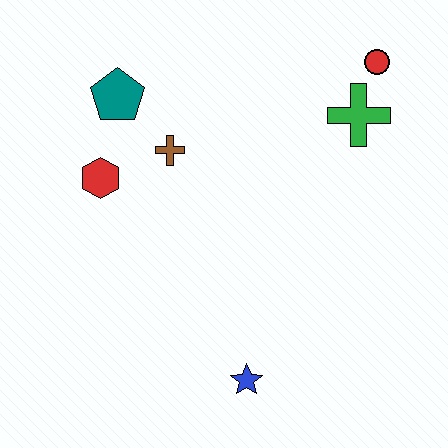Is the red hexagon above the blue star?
Yes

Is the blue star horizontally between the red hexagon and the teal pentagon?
No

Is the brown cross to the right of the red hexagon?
Yes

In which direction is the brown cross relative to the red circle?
The brown cross is to the left of the red circle.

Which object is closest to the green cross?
The red circle is closest to the green cross.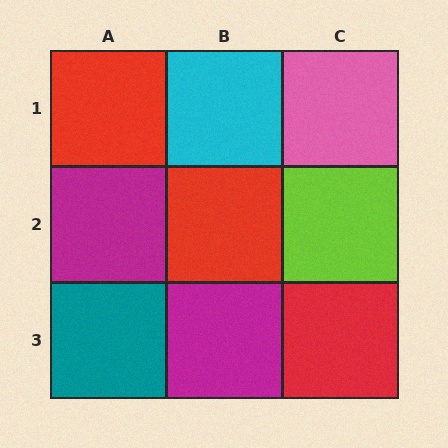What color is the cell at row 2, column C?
Lime.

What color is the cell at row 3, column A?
Teal.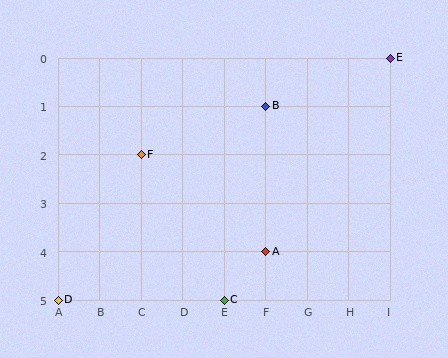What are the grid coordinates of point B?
Point B is at grid coordinates (F, 1).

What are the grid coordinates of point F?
Point F is at grid coordinates (C, 2).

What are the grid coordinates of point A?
Point A is at grid coordinates (F, 4).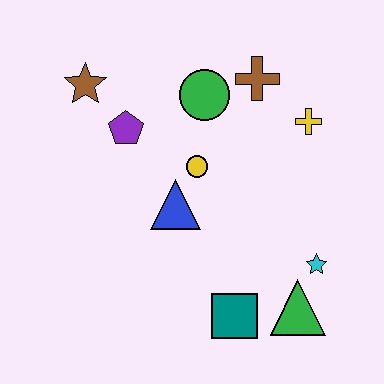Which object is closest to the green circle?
The brown cross is closest to the green circle.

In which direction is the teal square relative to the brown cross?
The teal square is below the brown cross.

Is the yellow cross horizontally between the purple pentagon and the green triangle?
No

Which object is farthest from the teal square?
The brown star is farthest from the teal square.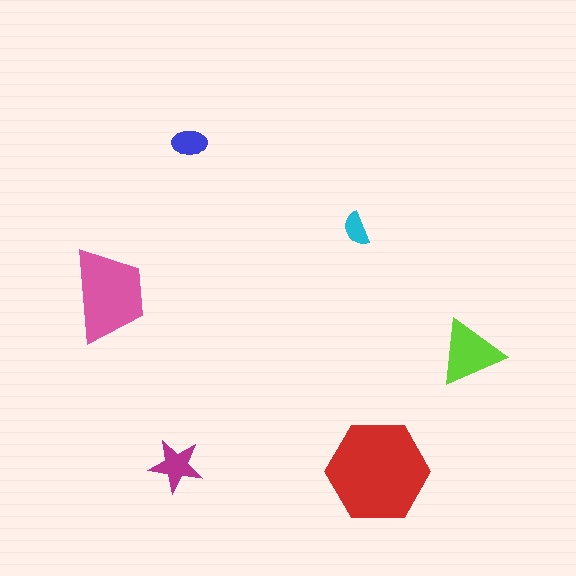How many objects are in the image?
There are 6 objects in the image.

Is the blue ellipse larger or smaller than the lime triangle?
Smaller.